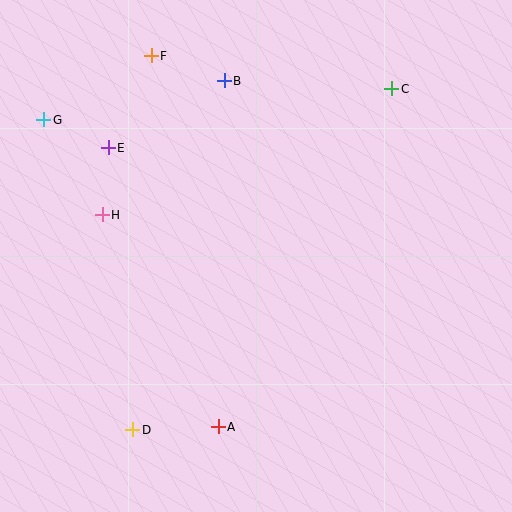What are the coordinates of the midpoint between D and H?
The midpoint between D and H is at (118, 322).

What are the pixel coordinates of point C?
Point C is at (392, 89).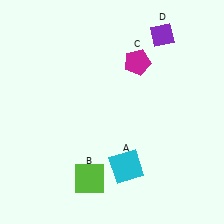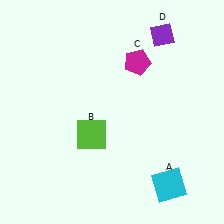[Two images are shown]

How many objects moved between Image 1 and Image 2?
2 objects moved between the two images.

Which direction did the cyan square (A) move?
The cyan square (A) moved right.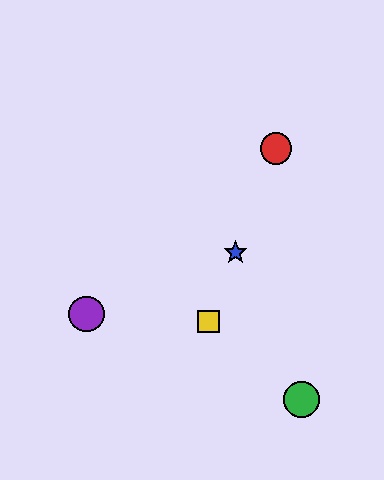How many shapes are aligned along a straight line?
3 shapes (the red circle, the blue star, the yellow square) are aligned along a straight line.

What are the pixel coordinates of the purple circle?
The purple circle is at (87, 314).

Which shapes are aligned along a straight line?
The red circle, the blue star, the yellow square are aligned along a straight line.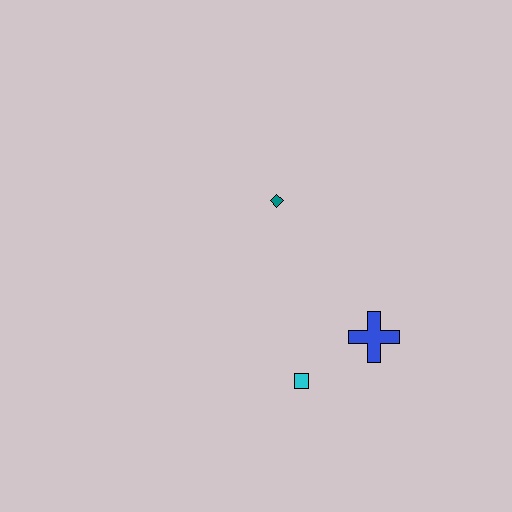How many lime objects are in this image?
There are no lime objects.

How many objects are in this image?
There are 3 objects.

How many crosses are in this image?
There is 1 cross.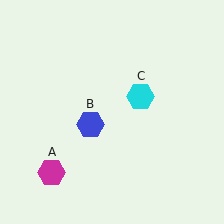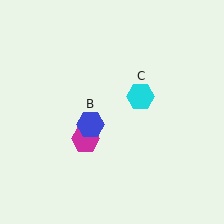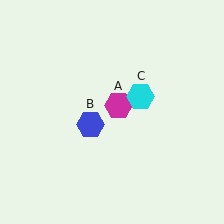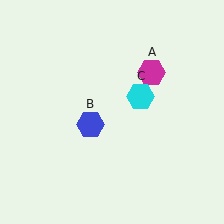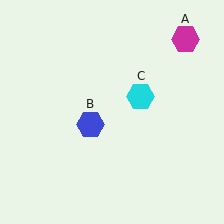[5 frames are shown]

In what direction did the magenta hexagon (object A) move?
The magenta hexagon (object A) moved up and to the right.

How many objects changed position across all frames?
1 object changed position: magenta hexagon (object A).